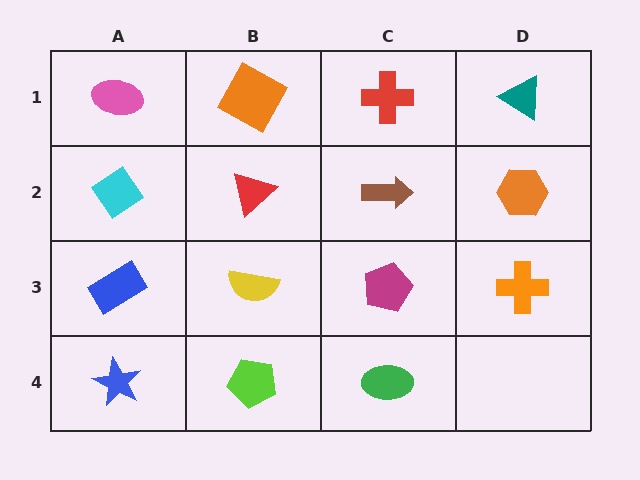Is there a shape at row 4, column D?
No, that cell is empty.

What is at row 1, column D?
A teal triangle.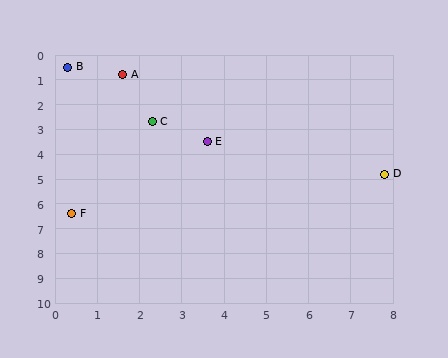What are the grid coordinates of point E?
Point E is at approximately (3.6, 3.5).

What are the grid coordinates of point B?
Point B is at approximately (0.3, 0.5).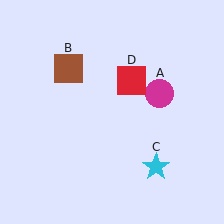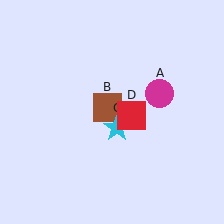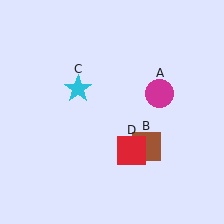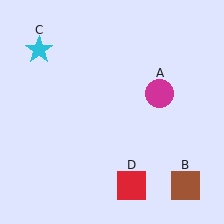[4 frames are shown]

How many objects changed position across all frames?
3 objects changed position: brown square (object B), cyan star (object C), red square (object D).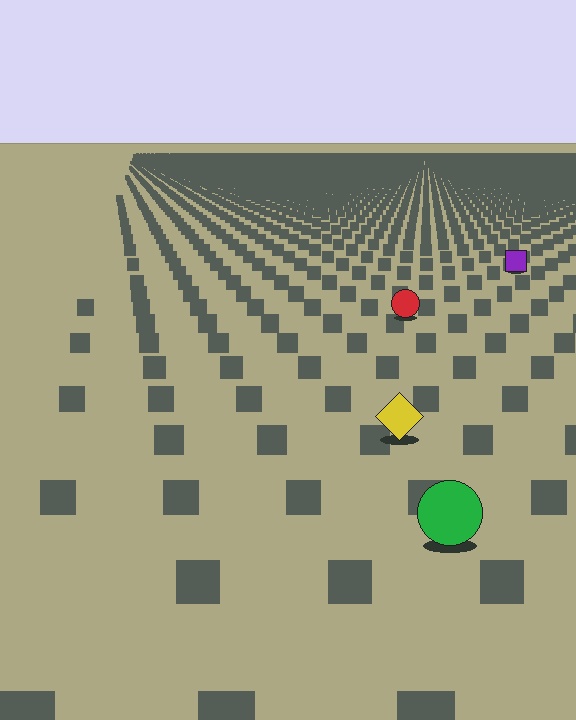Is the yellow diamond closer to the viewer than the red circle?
Yes. The yellow diamond is closer — you can tell from the texture gradient: the ground texture is coarser near it.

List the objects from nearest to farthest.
From nearest to farthest: the green circle, the yellow diamond, the red circle, the purple square.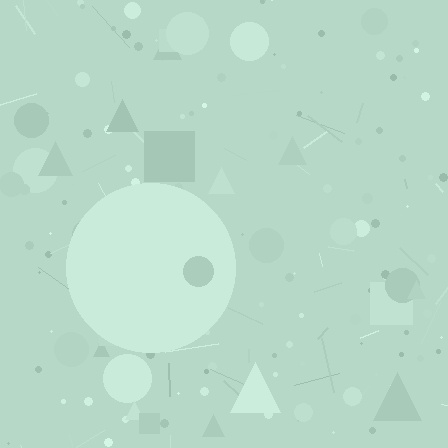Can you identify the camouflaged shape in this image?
The camouflaged shape is a circle.